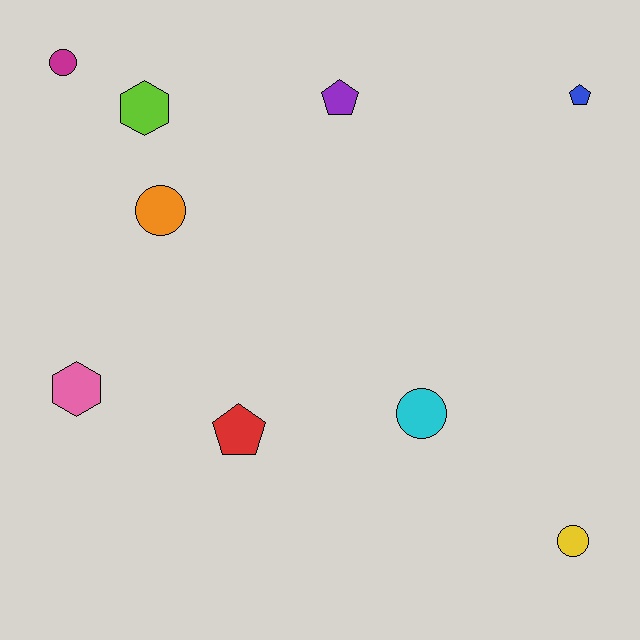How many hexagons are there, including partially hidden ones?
There are 2 hexagons.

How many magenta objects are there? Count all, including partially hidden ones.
There is 1 magenta object.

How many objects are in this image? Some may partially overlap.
There are 9 objects.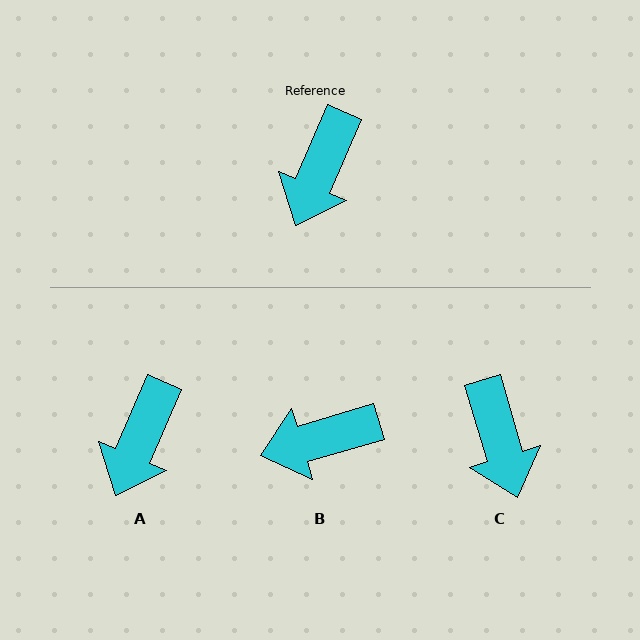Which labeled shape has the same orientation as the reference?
A.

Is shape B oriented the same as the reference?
No, it is off by about 51 degrees.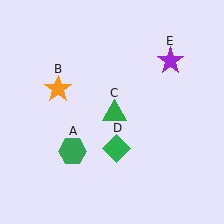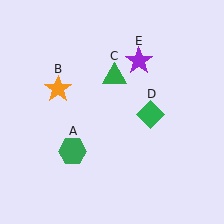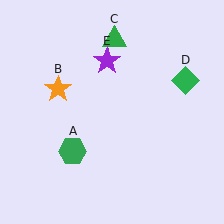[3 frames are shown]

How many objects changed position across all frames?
3 objects changed position: green triangle (object C), green diamond (object D), purple star (object E).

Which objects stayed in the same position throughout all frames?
Green hexagon (object A) and orange star (object B) remained stationary.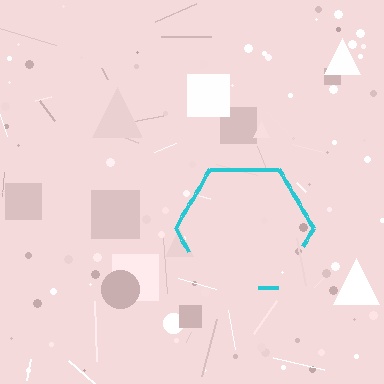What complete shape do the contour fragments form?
The contour fragments form a hexagon.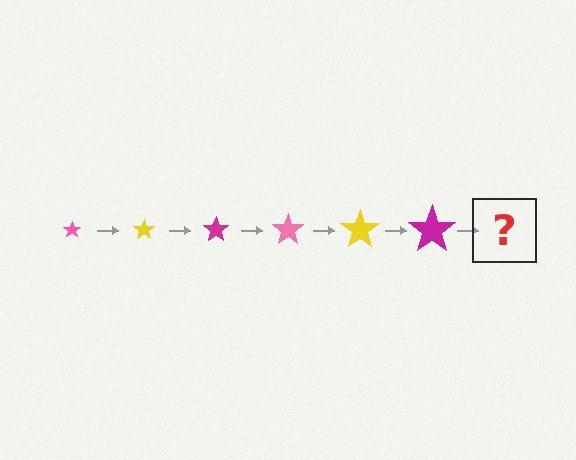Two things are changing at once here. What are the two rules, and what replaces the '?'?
The two rules are that the star grows larger each step and the color cycles through pink, yellow, and magenta. The '?' should be a pink star, larger than the previous one.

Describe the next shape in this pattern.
It should be a pink star, larger than the previous one.